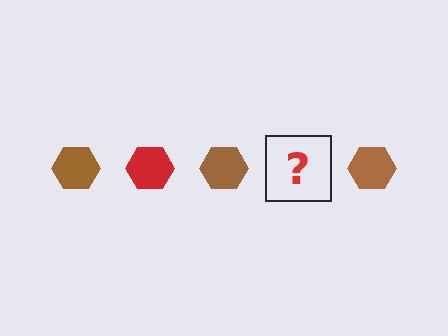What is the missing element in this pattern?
The missing element is a red hexagon.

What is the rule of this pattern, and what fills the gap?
The rule is that the pattern cycles through brown, red hexagons. The gap should be filled with a red hexagon.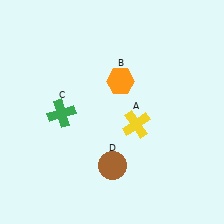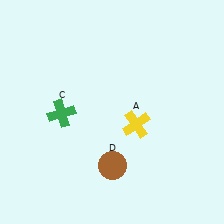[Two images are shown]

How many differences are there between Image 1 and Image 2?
There is 1 difference between the two images.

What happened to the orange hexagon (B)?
The orange hexagon (B) was removed in Image 2. It was in the top-right area of Image 1.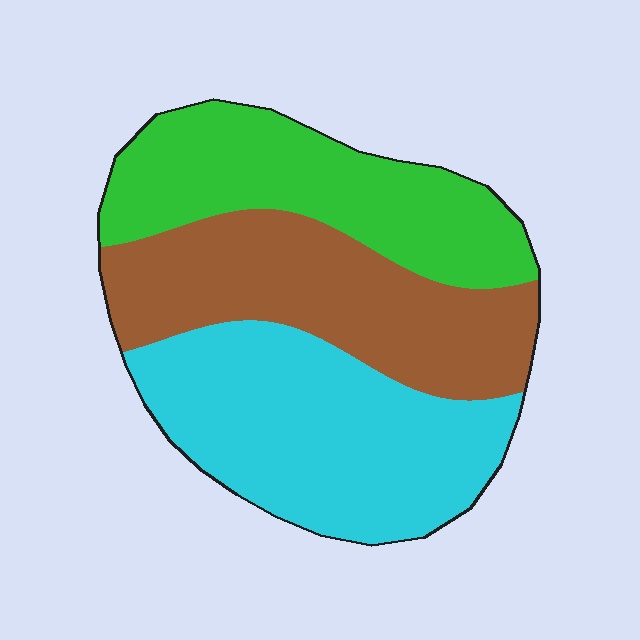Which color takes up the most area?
Cyan, at roughly 40%.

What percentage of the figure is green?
Green takes up about one third (1/3) of the figure.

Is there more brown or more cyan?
Cyan.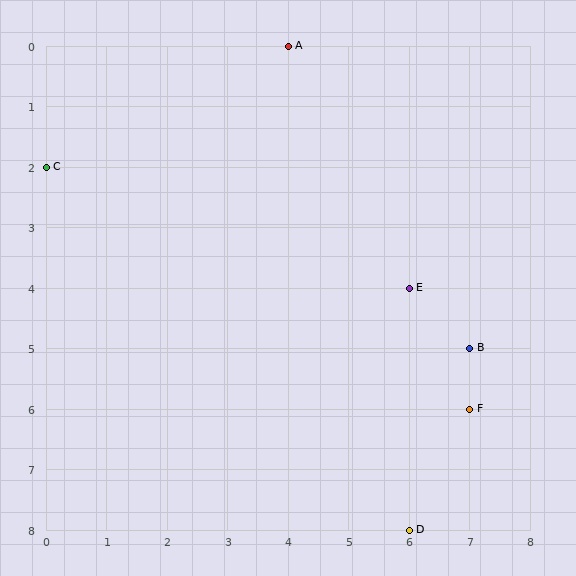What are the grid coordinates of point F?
Point F is at grid coordinates (7, 6).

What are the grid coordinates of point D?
Point D is at grid coordinates (6, 8).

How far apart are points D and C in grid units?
Points D and C are 6 columns and 6 rows apart (about 8.5 grid units diagonally).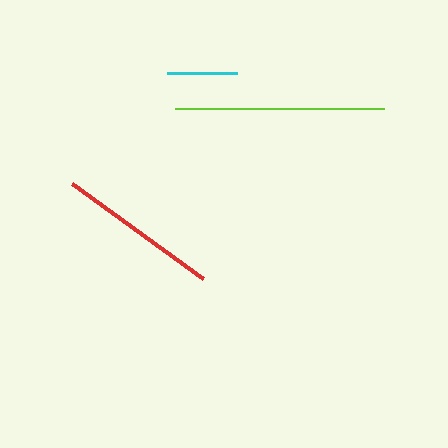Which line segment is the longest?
The lime line is the longest at approximately 209 pixels.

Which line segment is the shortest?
The cyan line is the shortest at approximately 70 pixels.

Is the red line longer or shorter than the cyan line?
The red line is longer than the cyan line.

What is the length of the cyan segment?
The cyan segment is approximately 70 pixels long.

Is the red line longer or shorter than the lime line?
The lime line is longer than the red line.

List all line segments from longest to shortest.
From longest to shortest: lime, red, cyan.